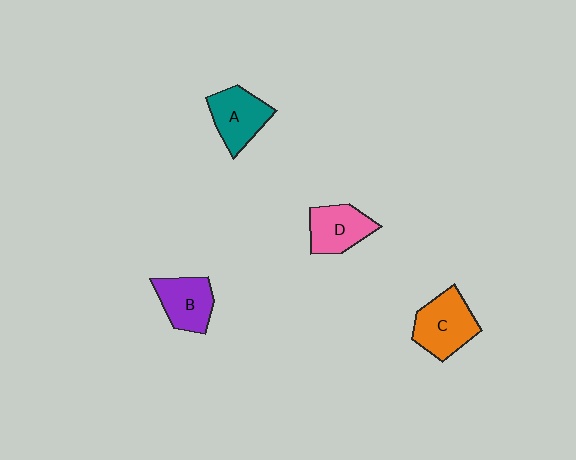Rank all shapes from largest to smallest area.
From largest to smallest: C (orange), A (teal), B (purple), D (pink).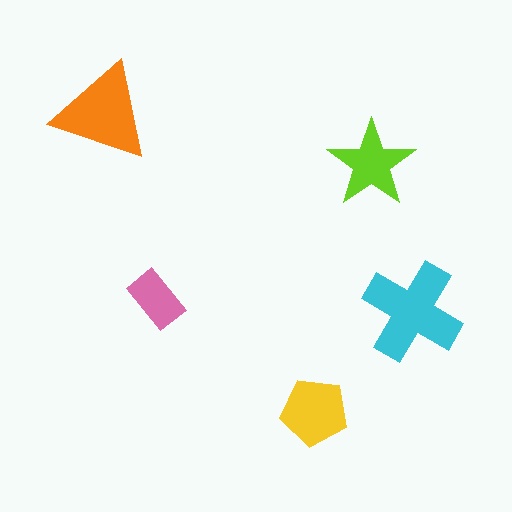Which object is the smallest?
The pink rectangle.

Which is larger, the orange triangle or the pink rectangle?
The orange triangle.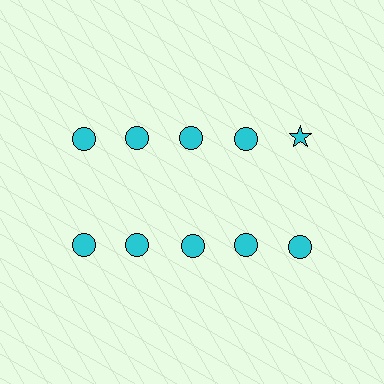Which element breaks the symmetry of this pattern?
The cyan star in the top row, rightmost column breaks the symmetry. All other shapes are cyan circles.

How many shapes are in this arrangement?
There are 10 shapes arranged in a grid pattern.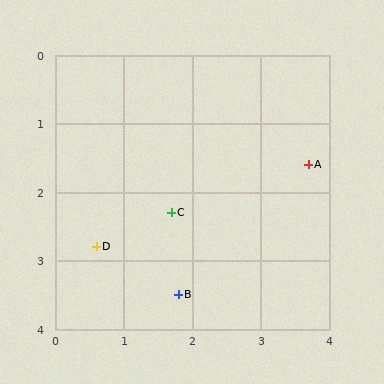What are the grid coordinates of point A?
Point A is at approximately (3.7, 1.6).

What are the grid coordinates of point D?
Point D is at approximately (0.6, 2.8).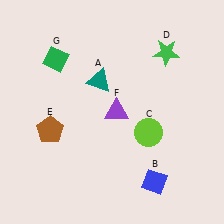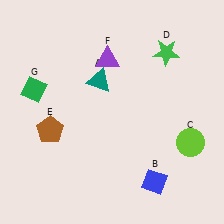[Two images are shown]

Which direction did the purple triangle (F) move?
The purple triangle (F) moved up.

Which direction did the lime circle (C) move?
The lime circle (C) moved right.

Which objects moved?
The objects that moved are: the lime circle (C), the purple triangle (F), the green diamond (G).